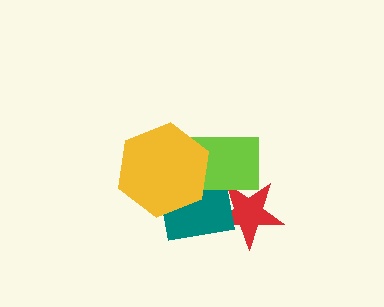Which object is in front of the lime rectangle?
The yellow hexagon is in front of the lime rectangle.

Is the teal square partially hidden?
Yes, it is partially covered by another shape.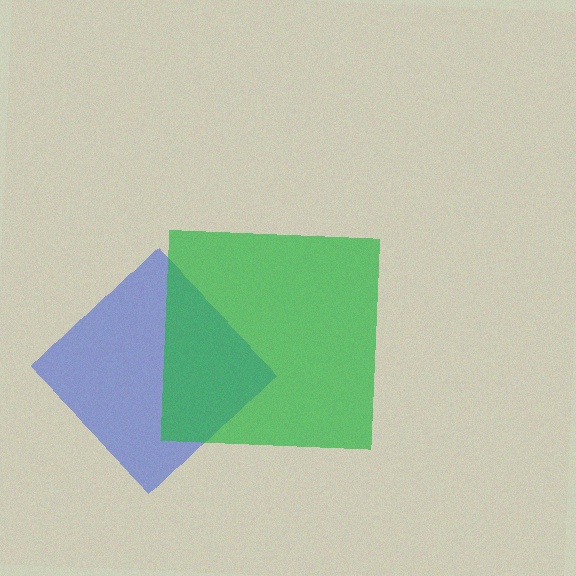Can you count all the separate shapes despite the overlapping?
Yes, there are 2 separate shapes.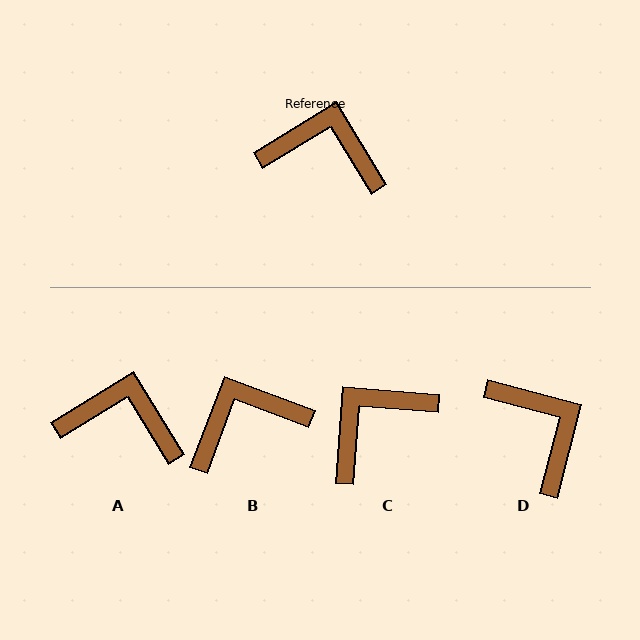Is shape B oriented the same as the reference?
No, it is off by about 38 degrees.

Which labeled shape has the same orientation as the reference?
A.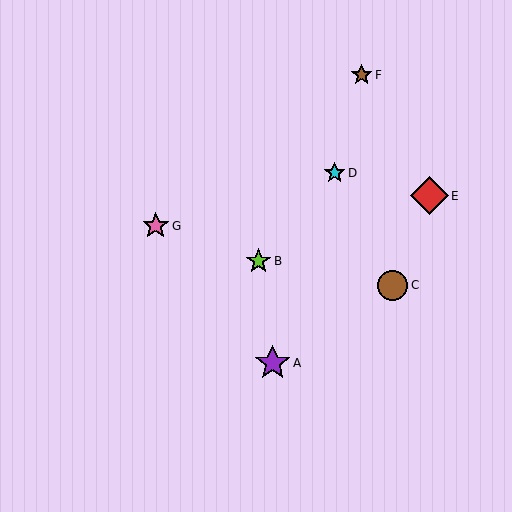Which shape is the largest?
The red diamond (labeled E) is the largest.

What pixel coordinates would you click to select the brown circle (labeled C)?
Click at (392, 285) to select the brown circle C.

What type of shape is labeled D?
Shape D is a cyan star.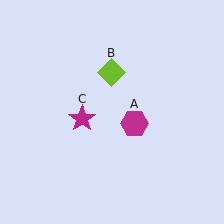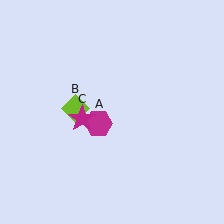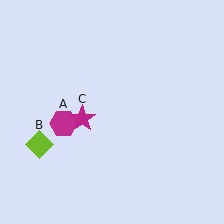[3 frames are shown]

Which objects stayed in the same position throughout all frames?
Magenta star (object C) remained stationary.